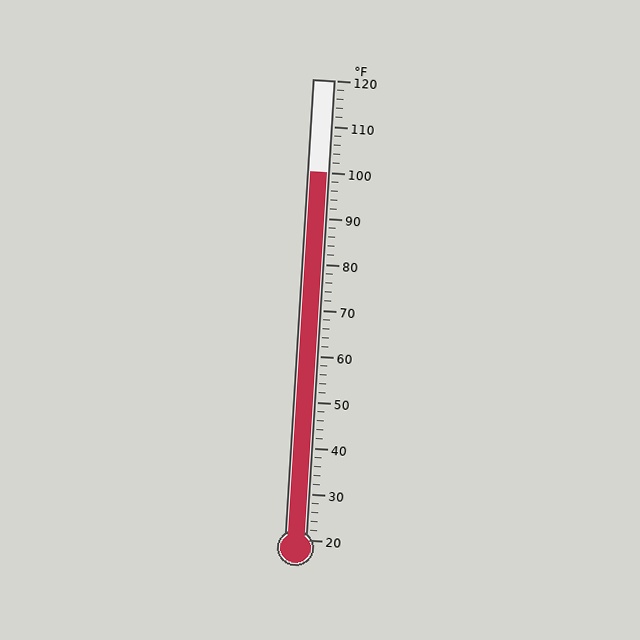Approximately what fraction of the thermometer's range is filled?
The thermometer is filled to approximately 80% of its range.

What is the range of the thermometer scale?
The thermometer scale ranges from 20°F to 120°F.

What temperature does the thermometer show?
The thermometer shows approximately 100°F.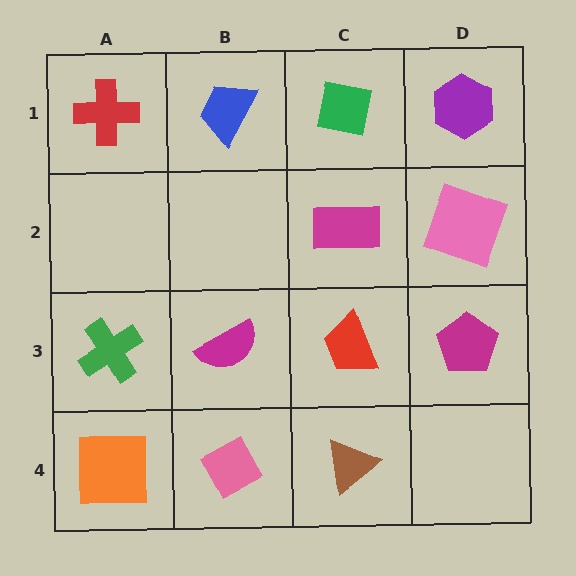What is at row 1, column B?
A blue trapezoid.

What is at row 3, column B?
A magenta semicircle.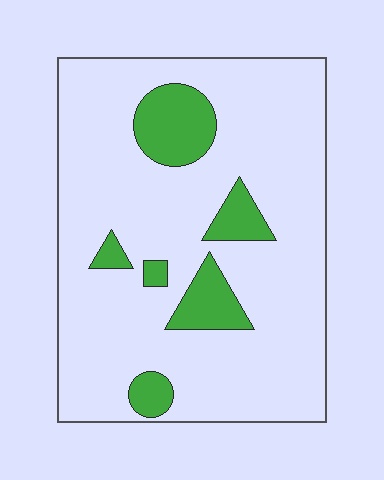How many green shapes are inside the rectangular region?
6.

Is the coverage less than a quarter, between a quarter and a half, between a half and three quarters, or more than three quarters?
Less than a quarter.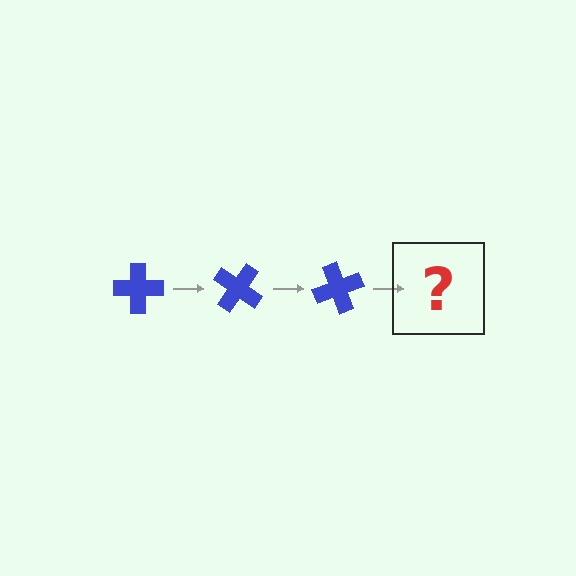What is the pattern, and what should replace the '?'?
The pattern is that the cross rotates 35 degrees each step. The '?' should be a blue cross rotated 105 degrees.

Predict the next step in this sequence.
The next step is a blue cross rotated 105 degrees.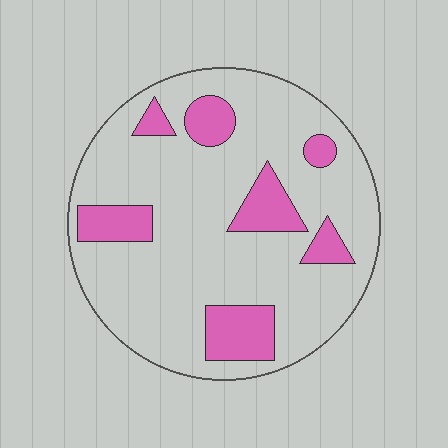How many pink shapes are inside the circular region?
7.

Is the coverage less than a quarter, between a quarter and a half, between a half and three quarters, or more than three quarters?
Less than a quarter.